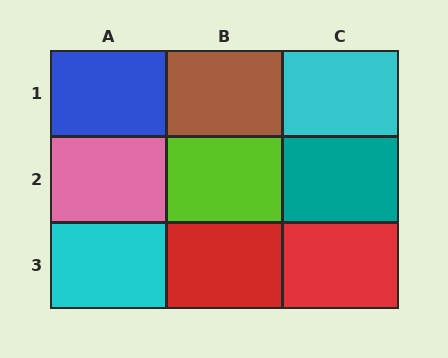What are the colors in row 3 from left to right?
Cyan, red, red.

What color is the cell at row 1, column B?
Brown.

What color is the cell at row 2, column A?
Pink.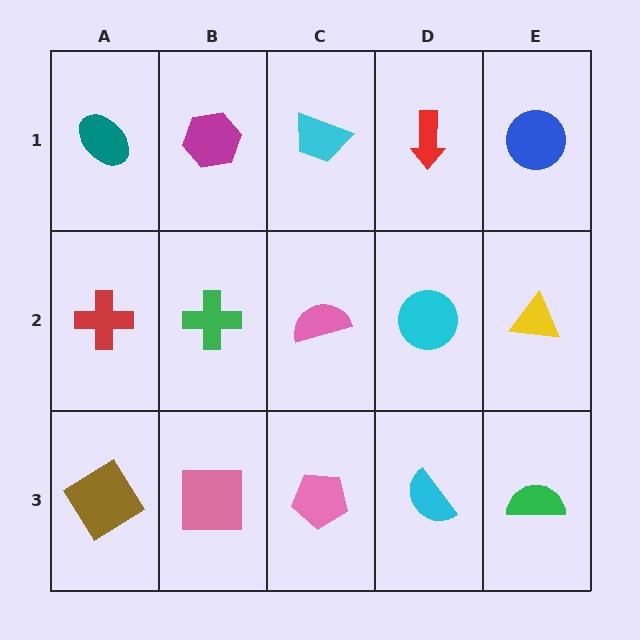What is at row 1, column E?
A blue circle.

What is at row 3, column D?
A cyan semicircle.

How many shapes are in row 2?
5 shapes.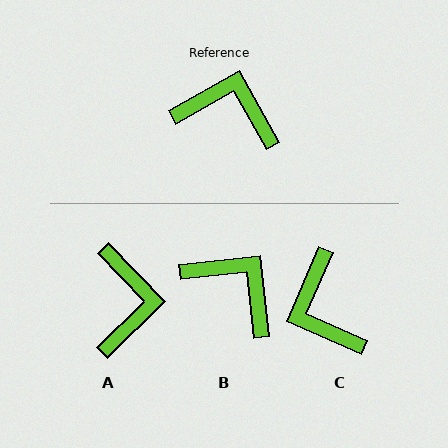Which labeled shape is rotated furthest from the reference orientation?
C, about 127 degrees away.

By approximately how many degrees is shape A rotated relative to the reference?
Approximately 75 degrees clockwise.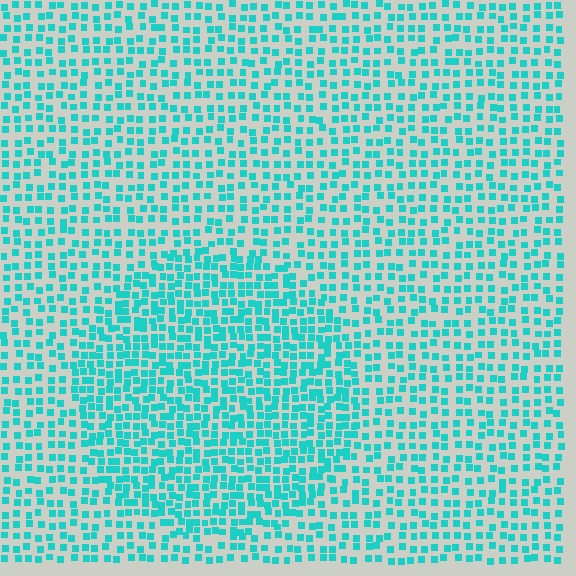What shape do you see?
I see a circle.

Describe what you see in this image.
The image contains small cyan elements arranged at two different densities. A circle-shaped region is visible where the elements are more densely packed than the surrounding area.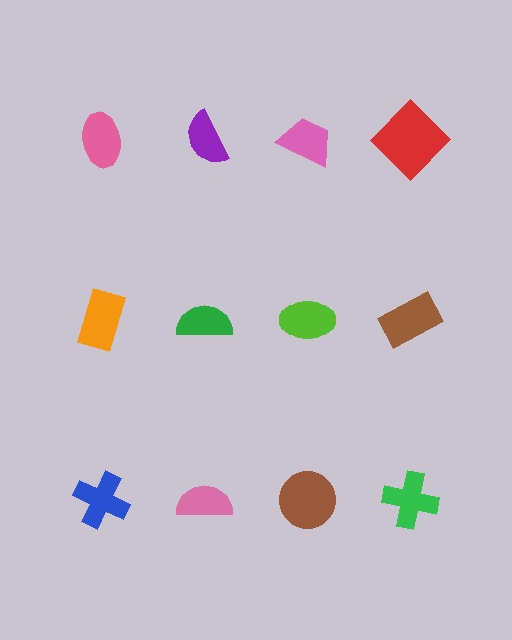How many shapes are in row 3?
4 shapes.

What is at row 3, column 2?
A pink semicircle.